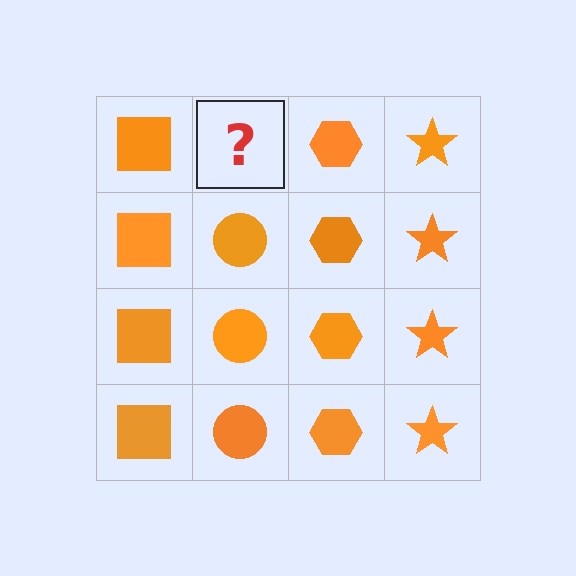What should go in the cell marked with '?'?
The missing cell should contain an orange circle.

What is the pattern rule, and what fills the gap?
The rule is that each column has a consistent shape. The gap should be filled with an orange circle.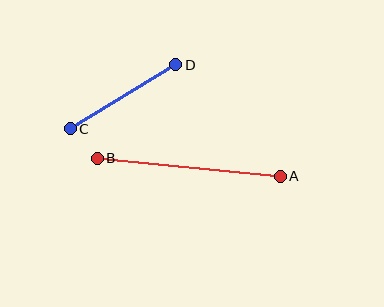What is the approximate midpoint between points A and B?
The midpoint is at approximately (189, 167) pixels.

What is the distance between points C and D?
The distance is approximately 123 pixels.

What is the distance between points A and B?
The distance is approximately 184 pixels.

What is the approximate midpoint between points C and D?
The midpoint is at approximately (123, 97) pixels.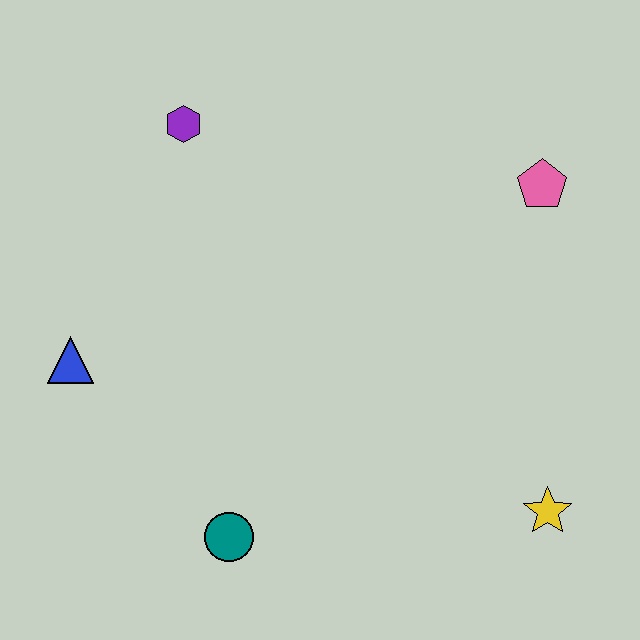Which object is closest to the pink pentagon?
The yellow star is closest to the pink pentagon.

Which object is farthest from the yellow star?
The purple hexagon is farthest from the yellow star.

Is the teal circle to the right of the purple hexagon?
Yes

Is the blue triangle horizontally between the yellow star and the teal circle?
No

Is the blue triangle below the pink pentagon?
Yes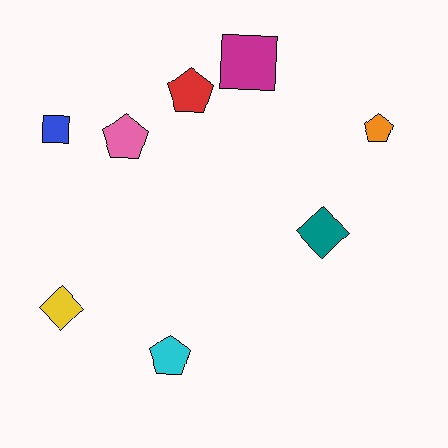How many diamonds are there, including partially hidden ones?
There are 2 diamonds.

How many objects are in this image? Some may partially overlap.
There are 8 objects.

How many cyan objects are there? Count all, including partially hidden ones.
There is 1 cyan object.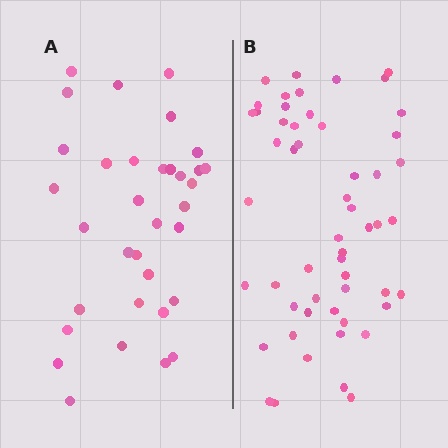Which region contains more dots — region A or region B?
Region B (the right region) has more dots.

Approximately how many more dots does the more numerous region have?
Region B has approximately 20 more dots than region A.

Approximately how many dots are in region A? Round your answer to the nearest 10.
About 30 dots. (The exact count is 34, which rounds to 30.)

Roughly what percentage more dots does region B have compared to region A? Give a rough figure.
About 60% more.